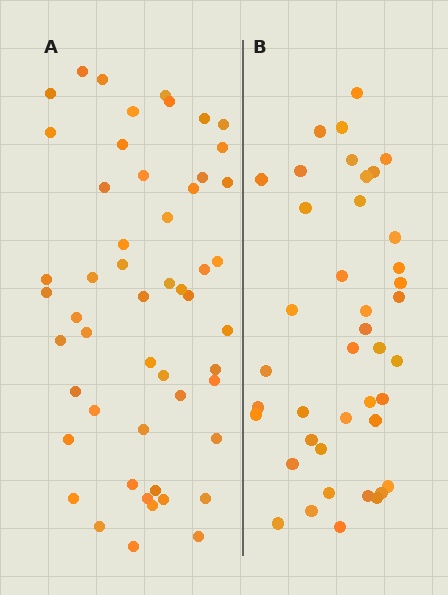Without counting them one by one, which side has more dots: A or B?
Region A (the left region) has more dots.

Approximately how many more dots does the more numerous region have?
Region A has roughly 12 or so more dots than region B.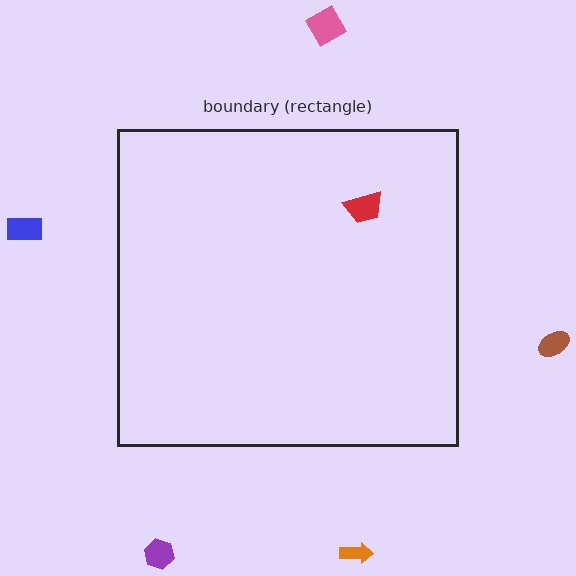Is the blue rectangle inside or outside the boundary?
Outside.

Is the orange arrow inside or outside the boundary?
Outside.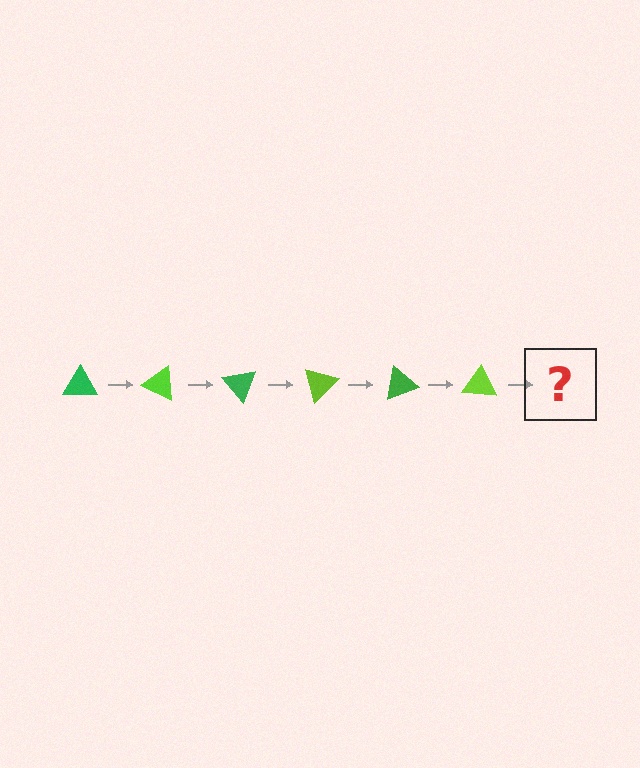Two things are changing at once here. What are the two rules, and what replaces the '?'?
The two rules are that it rotates 25 degrees each step and the color cycles through green and lime. The '?' should be a green triangle, rotated 150 degrees from the start.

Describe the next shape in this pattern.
It should be a green triangle, rotated 150 degrees from the start.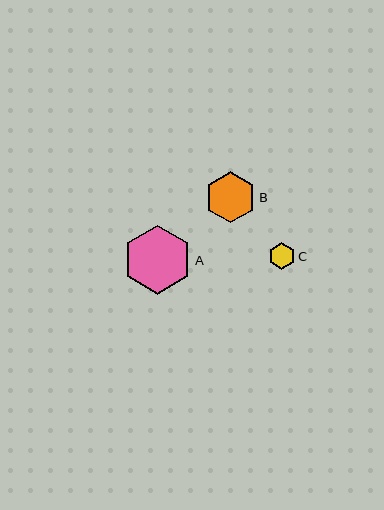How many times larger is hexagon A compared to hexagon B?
Hexagon A is approximately 1.3 times the size of hexagon B.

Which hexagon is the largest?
Hexagon A is the largest with a size of approximately 69 pixels.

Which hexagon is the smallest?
Hexagon C is the smallest with a size of approximately 27 pixels.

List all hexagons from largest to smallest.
From largest to smallest: A, B, C.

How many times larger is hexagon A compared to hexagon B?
Hexagon A is approximately 1.3 times the size of hexagon B.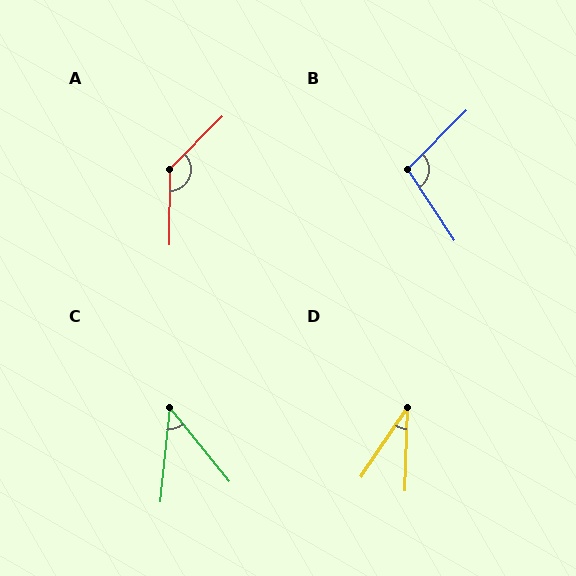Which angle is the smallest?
D, at approximately 32 degrees.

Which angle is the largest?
A, at approximately 135 degrees.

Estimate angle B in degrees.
Approximately 101 degrees.